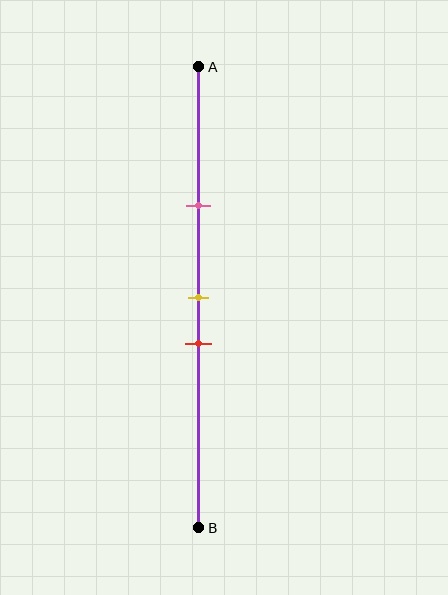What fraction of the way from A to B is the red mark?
The red mark is approximately 60% (0.6) of the way from A to B.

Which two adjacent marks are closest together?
The yellow and red marks are the closest adjacent pair.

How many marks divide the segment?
There are 3 marks dividing the segment.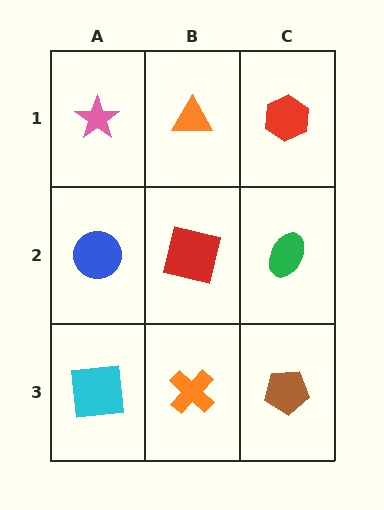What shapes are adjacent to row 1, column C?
A green ellipse (row 2, column C), an orange triangle (row 1, column B).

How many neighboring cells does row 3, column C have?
2.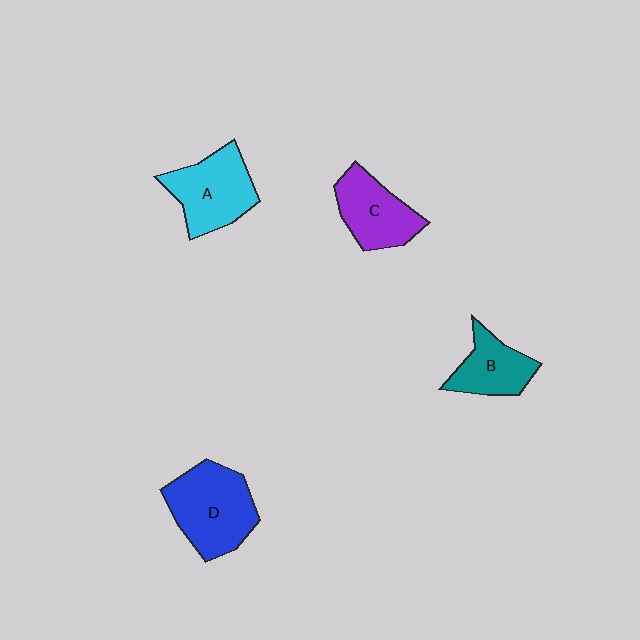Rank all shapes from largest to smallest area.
From largest to smallest: D (blue), A (cyan), C (purple), B (teal).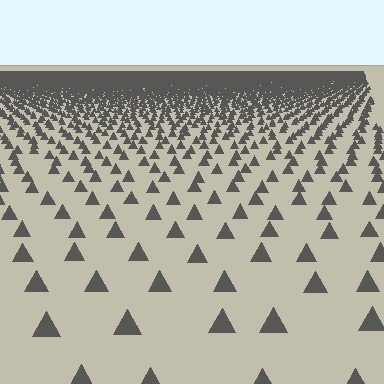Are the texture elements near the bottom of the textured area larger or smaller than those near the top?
Larger. Near the bottom, elements are closer to the viewer and appear at a bigger on-screen size.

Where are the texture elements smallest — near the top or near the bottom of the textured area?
Near the top.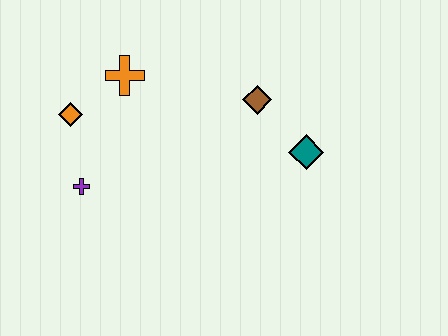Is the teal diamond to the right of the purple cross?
Yes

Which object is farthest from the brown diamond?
The purple cross is farthest from the brown diamond.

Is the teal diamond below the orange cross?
Yes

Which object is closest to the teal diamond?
The brown diamond is closest to the teal diamond.